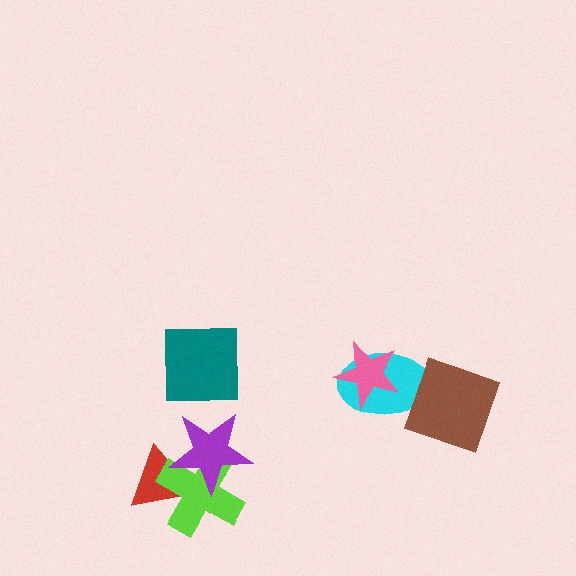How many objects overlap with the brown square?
1 object overlaps with the brown square.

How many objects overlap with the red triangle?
2 objects overlap with the red triangle.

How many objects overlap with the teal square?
0 objects overlap with the teal square.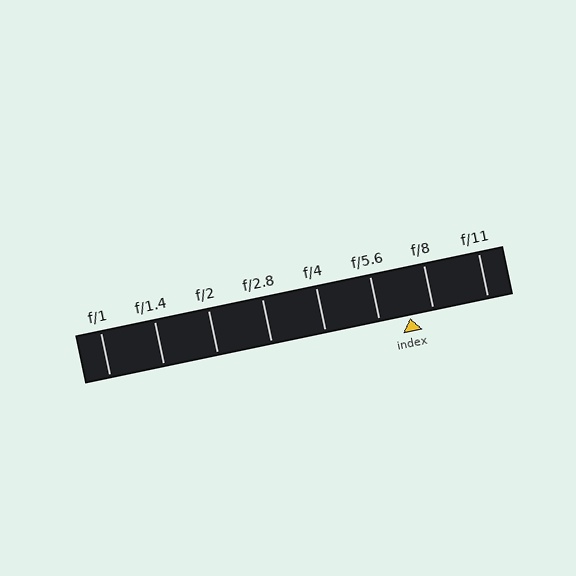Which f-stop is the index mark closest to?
The index mark is closest to f/8.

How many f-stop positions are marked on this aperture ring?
There are 8 f-stop positions marked.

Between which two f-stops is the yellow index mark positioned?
The index mark is between f/5.6 and f/8.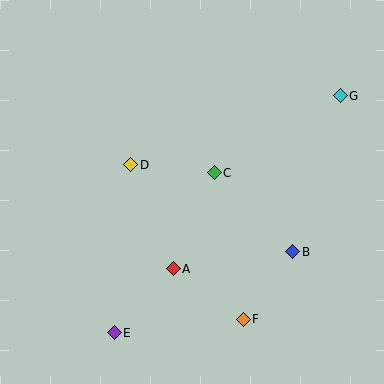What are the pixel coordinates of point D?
Point D is at (131, 165).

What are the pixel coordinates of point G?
Point G is at (340, 96).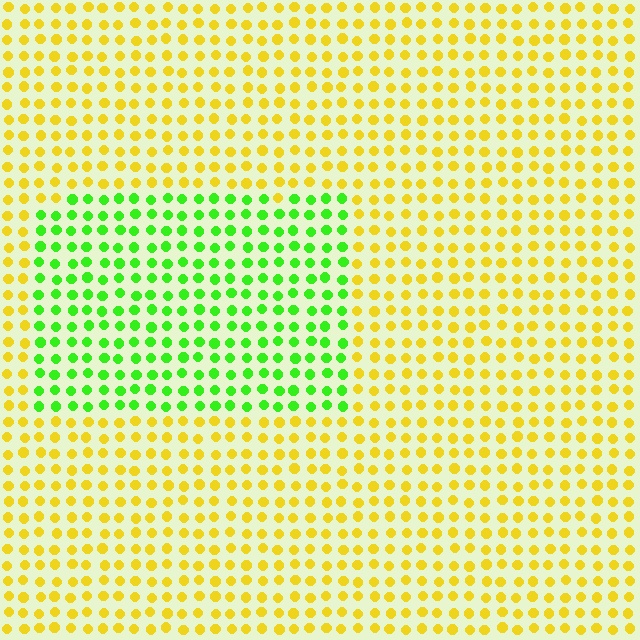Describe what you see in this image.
The image is filled with small yellow elements in a uniform arrangement. A rectangle-shaped region is visible where the elements are tinted to a slightly different hue, forming a subtle color boundary.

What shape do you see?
I see a rectangle.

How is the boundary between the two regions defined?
The boundary is defined purely by a slight shift in hue (about 61 degrees). Spacing, size, and orientation are identical on both sides.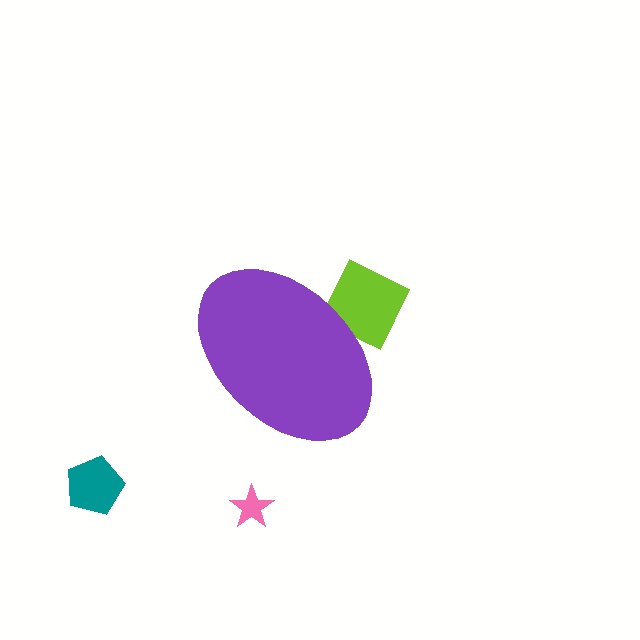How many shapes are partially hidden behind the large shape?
1 shape is partially hidden.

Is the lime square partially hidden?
Yes, the lime square is partially hidden behind the purple ellipse.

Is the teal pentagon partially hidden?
No, the teal pentagon is fully visible.